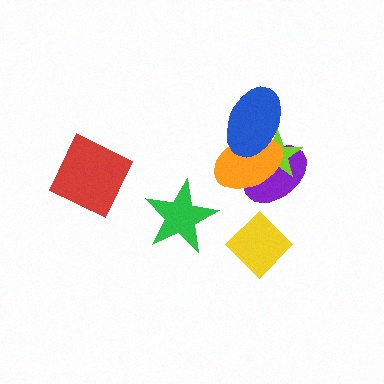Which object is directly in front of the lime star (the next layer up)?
The orange ellipse is directly in front of the lime star.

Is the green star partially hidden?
No, no other shape covers it.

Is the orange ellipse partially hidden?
Yes, it is partially covered by another shape.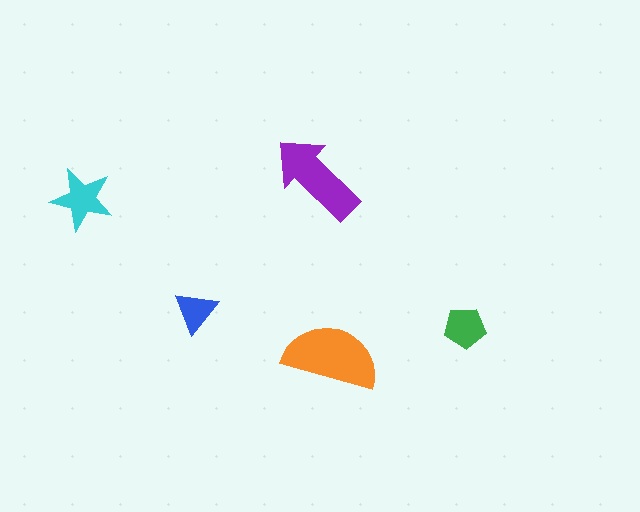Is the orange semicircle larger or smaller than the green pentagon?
Larger.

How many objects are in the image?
There are 5 objects in the image.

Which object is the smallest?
The blue triangle.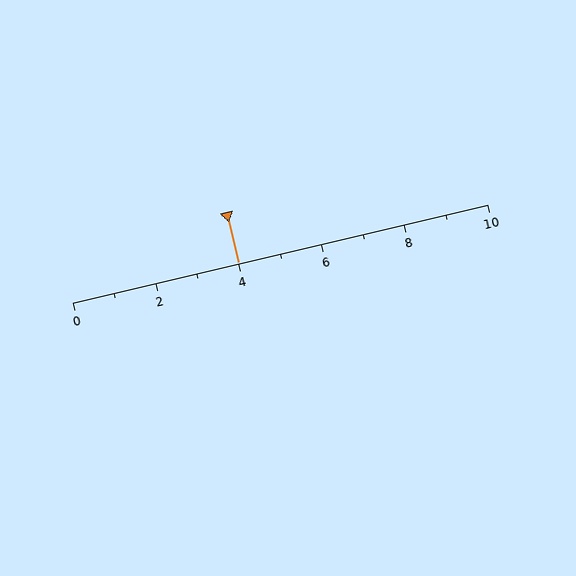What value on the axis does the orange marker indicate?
The marker indicates approximately 4.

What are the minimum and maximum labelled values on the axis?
The axis runs from 0 to 10.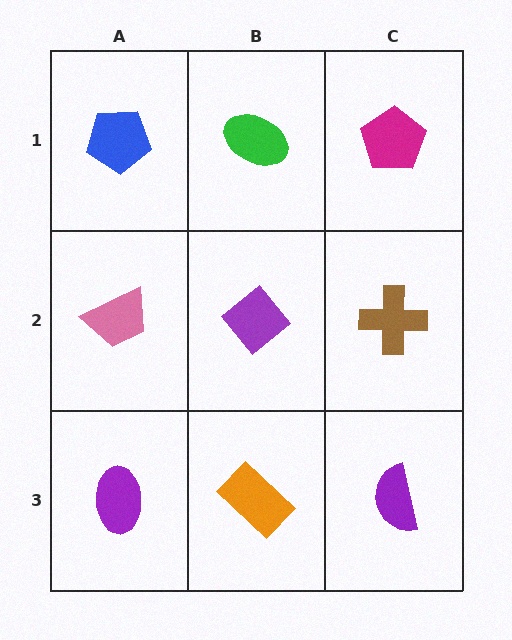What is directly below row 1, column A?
A pink trapezoid.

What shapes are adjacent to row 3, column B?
A purple diamond (row 2, column B), a purple ellipse (row 3, column A), a purple semicircle (row 3, column C).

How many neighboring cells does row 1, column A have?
2.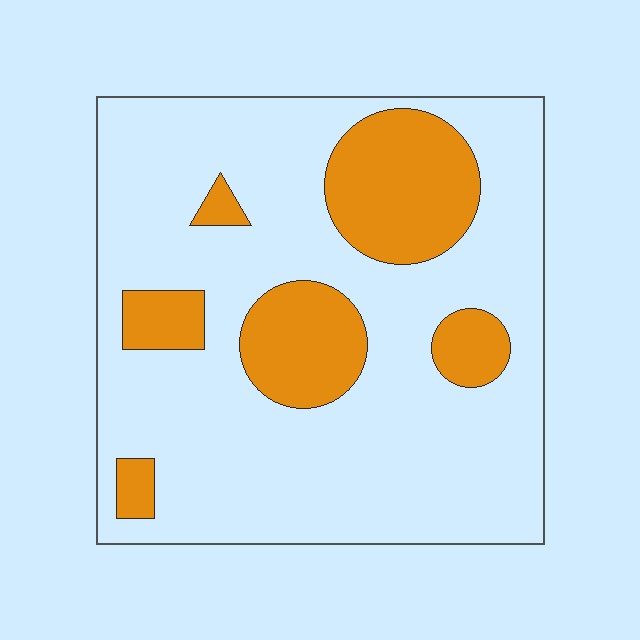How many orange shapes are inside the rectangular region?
6.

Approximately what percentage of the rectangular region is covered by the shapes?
Approximately 25%.